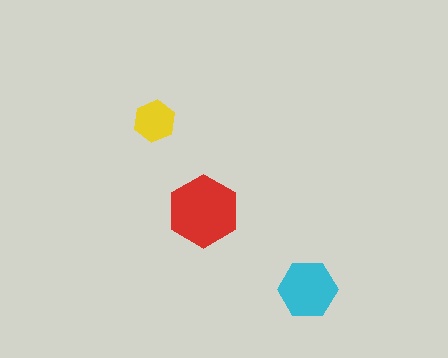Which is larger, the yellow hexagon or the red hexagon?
The red one.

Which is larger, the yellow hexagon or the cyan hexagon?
The cyan one.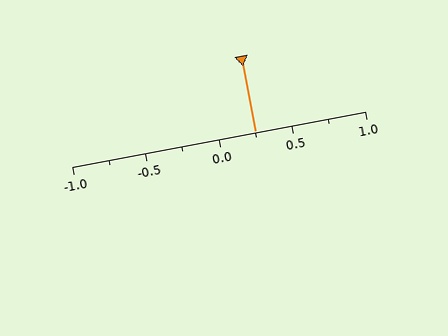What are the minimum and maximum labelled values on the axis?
The axis runs from -1.0 to 1.0.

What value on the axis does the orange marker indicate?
The marker indicates approximately 0.25.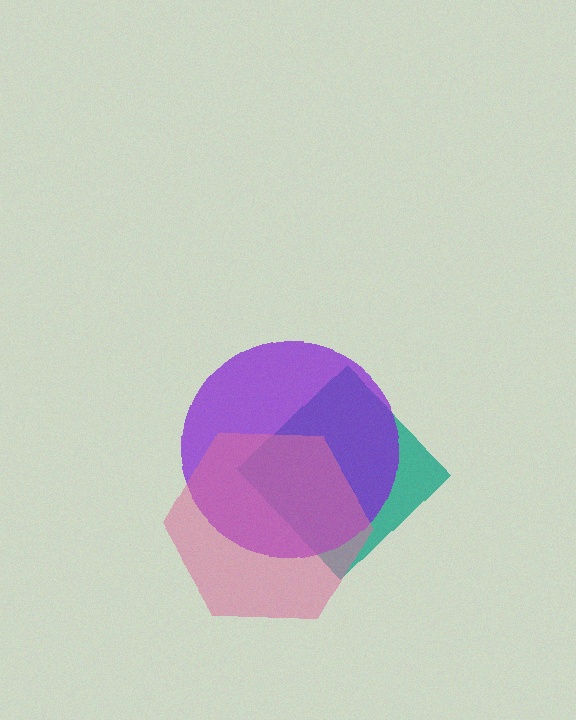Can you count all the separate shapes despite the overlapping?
Yes, there are 3 separate shapes.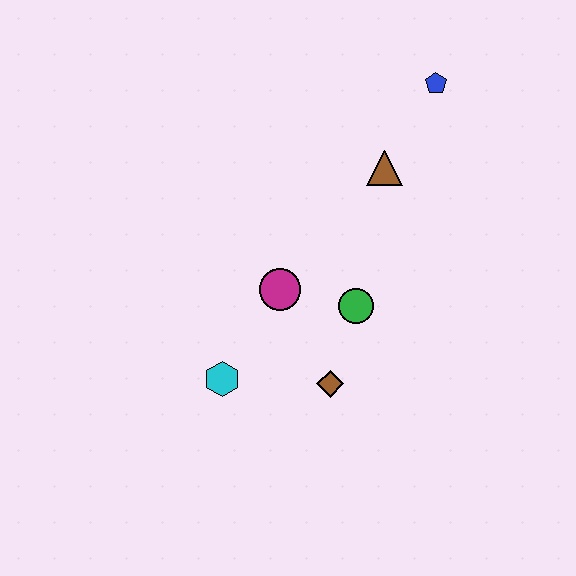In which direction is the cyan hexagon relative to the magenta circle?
The cyan hexagon is below the magenta circle.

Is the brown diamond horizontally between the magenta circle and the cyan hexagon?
No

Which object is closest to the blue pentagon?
The brown triangle is closest to the blue pentagon.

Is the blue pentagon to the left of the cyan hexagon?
No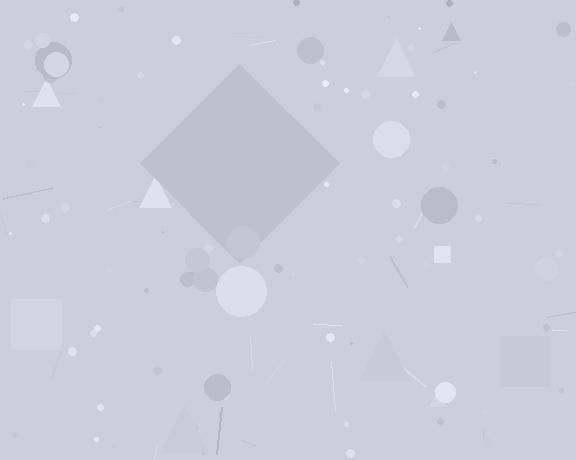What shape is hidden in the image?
A diamond is hidden in the image.